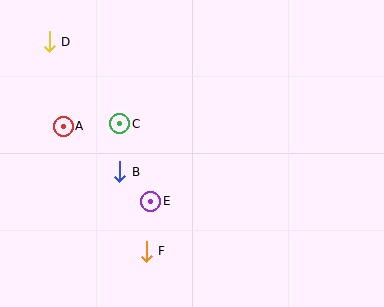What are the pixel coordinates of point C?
Point C is at (120, 124).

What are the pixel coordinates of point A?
Point A is at (63, 126).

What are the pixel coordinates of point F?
Point F is at (146, 251).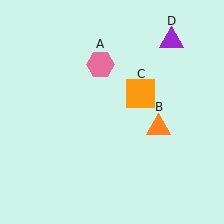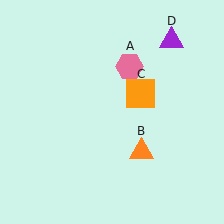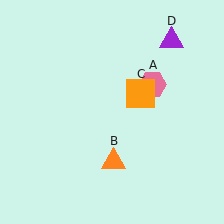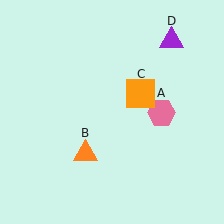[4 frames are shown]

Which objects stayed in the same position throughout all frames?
Orange square (object C) and purple triangle (object D) remained stationary.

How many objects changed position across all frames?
2 objects changed position: pink hexagon (object A), orange triangle (object B).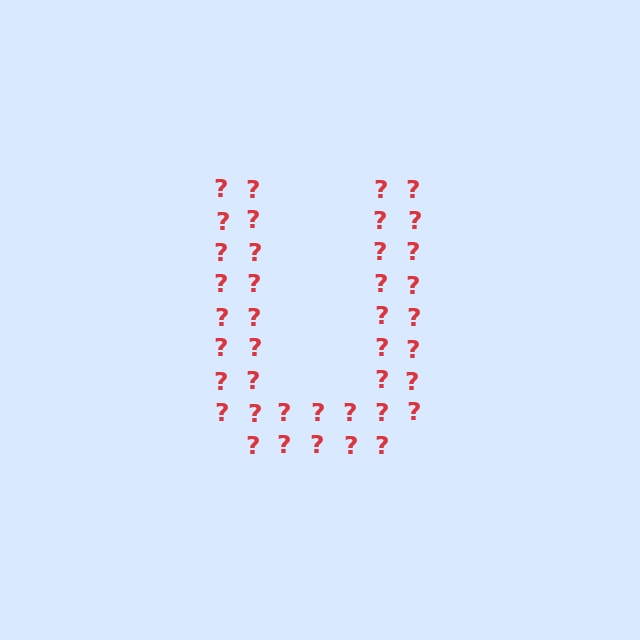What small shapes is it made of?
It is made of small question marks.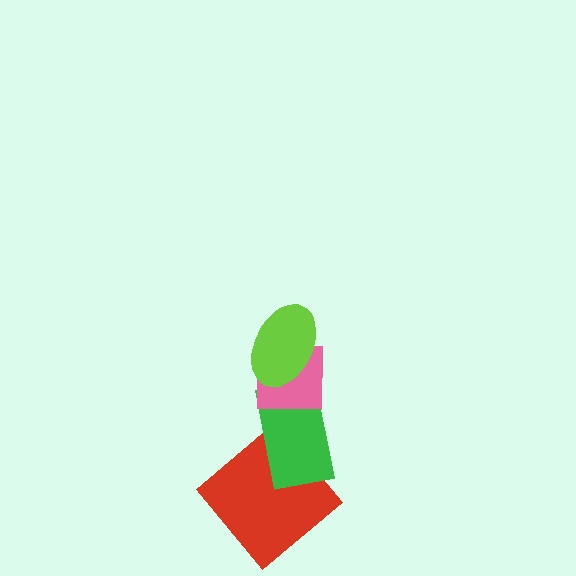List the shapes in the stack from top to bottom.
From top to bottom: the lime ellipse, the pink square, the green rectangle, the red diamond.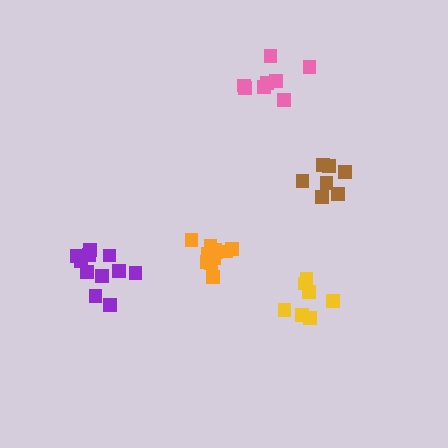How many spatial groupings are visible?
There are 5 spatial groupings.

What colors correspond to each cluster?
The clusters are colored: yellow, brown, pink, orange, purple.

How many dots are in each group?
Group 1: 7 dots, Group 2: 7 dots, Group 3: 8 dots, Group 4: 11 dots, Group 5: 11 dots (44 total).